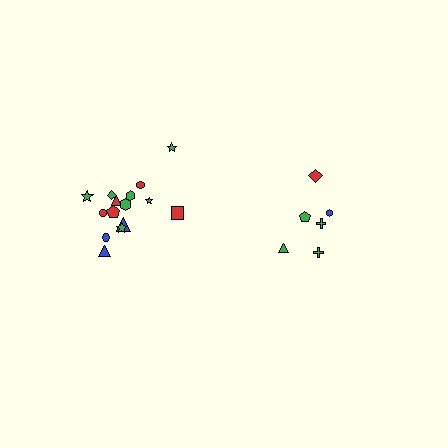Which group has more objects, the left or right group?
The left group.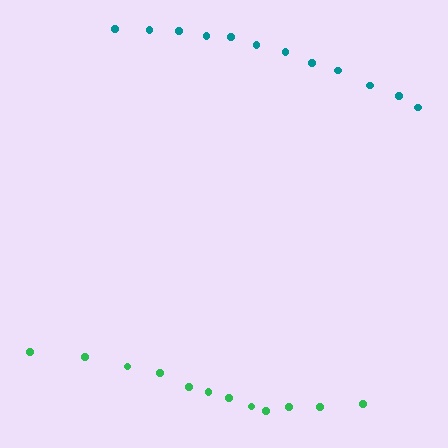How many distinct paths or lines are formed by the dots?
There are 2 distinct paths.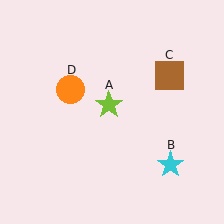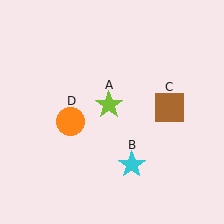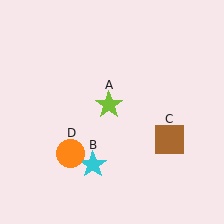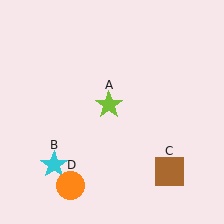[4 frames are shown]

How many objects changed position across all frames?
3 objects changed position: cyan star (object B), brown square (object C), orange circle (object D).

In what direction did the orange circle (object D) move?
The orange circle (object D) moved down.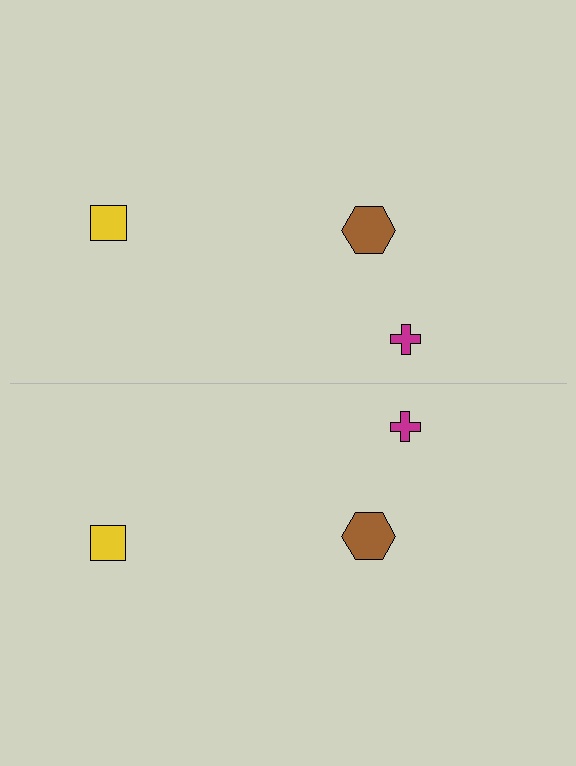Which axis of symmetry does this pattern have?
The pattern has a horizontal axis of symmetry running through the center of the image.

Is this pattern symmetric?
Yes, this pattern has bilateral (reflection) symmetry.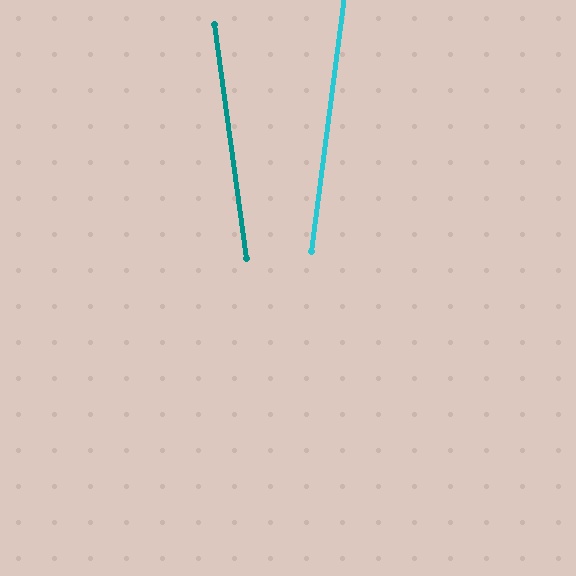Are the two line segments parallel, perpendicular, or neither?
Neither parallel nor perpendicular — they differ by about 15°.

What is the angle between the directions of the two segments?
Approximately 15 degrees.